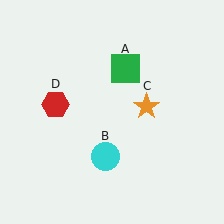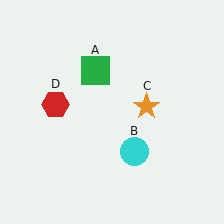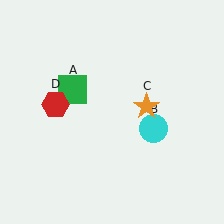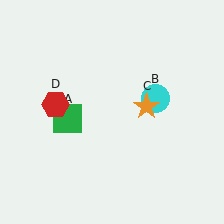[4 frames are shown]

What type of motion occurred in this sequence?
The green square (object A), cyan circle (object B) rotated counterclockwise around the center of the scene.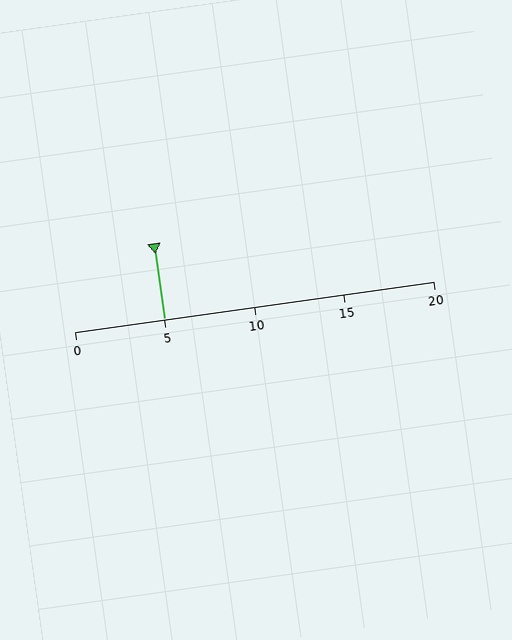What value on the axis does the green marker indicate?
The marker indicates approximately 5.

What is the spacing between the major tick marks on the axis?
The major ticks are spaced 5 apart.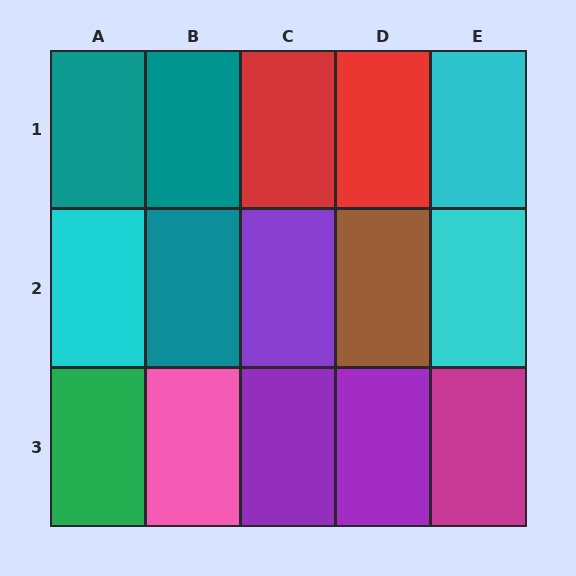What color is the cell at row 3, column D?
Purple.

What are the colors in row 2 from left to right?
Cyan, teal, purple, brown, cyan.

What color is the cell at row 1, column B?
Teal.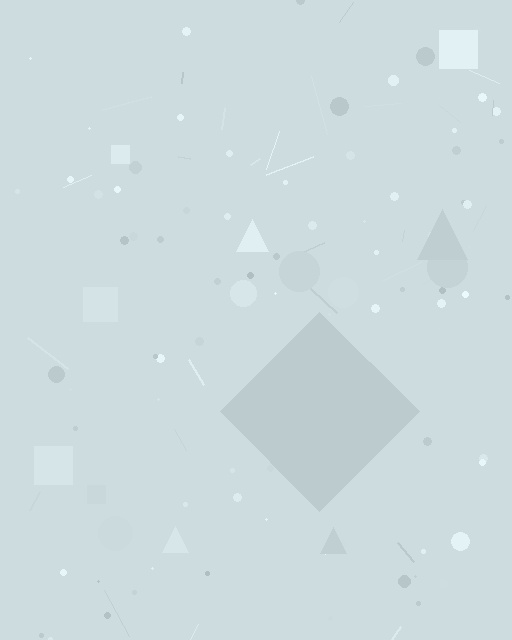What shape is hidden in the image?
A diamond is hidden in the image.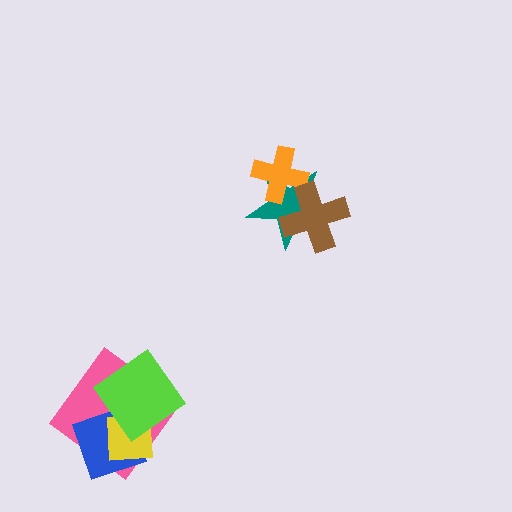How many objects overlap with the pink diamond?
3 objects overlap with the pink diamond.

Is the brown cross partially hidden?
No, no other shape covers it.